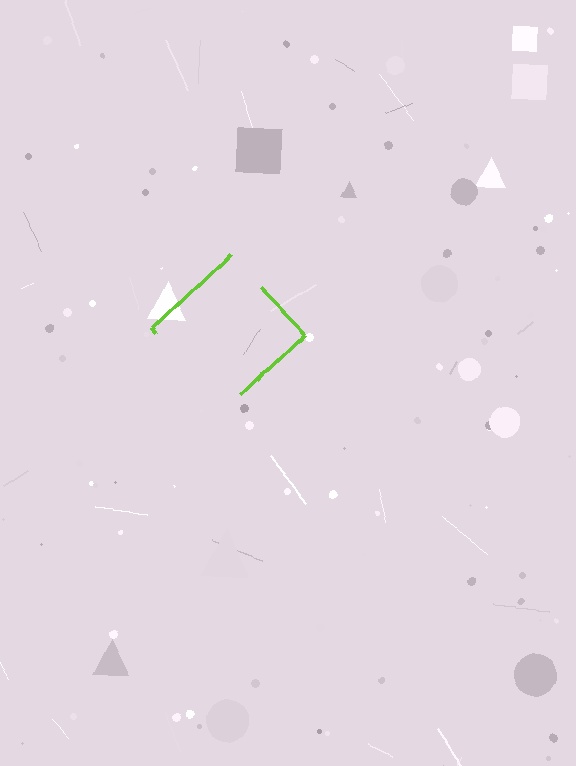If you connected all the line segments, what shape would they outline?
They would outline a diamond.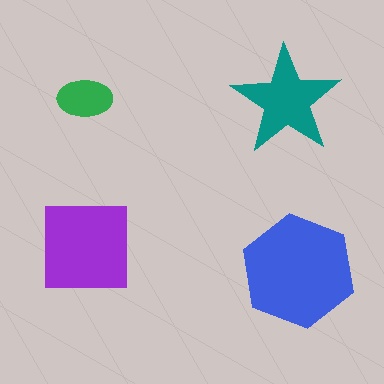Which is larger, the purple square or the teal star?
The purple square.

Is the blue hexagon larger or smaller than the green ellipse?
Larger.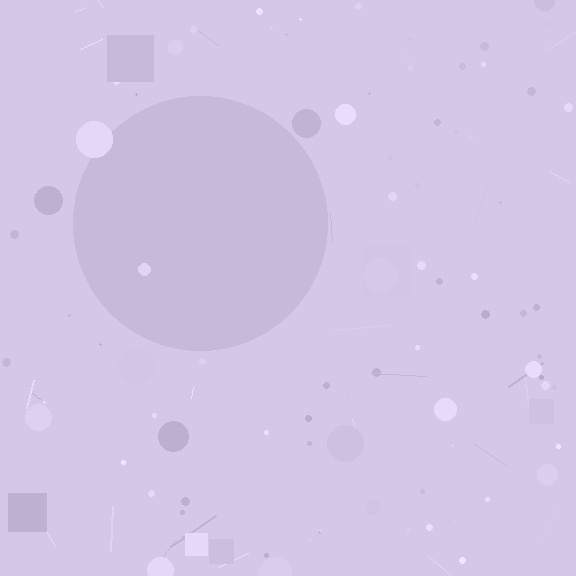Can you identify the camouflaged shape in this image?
The camouflaged shape is a circle.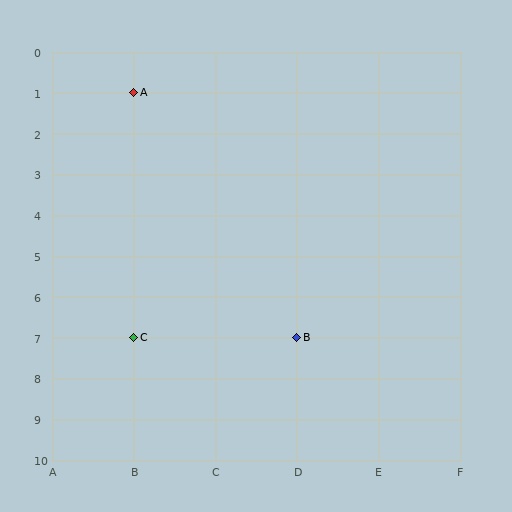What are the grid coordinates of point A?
Point A is at grid coordinates (B, 1).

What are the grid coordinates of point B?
Point B is at grid coordinates (D, 7).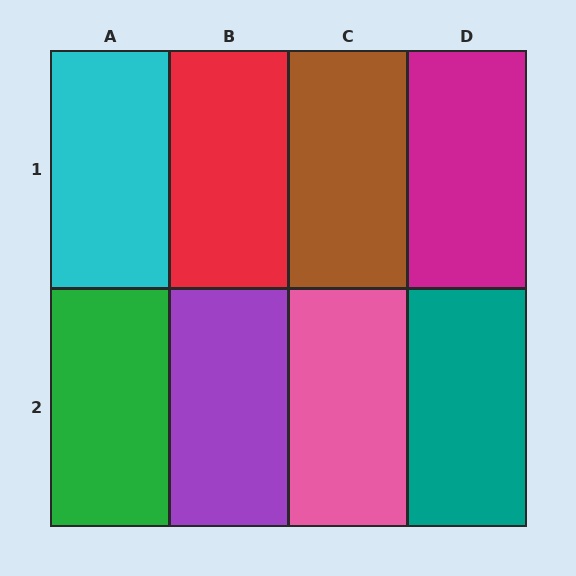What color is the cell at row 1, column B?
Red.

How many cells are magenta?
1 cell is magenta.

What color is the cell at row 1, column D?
Magenta.